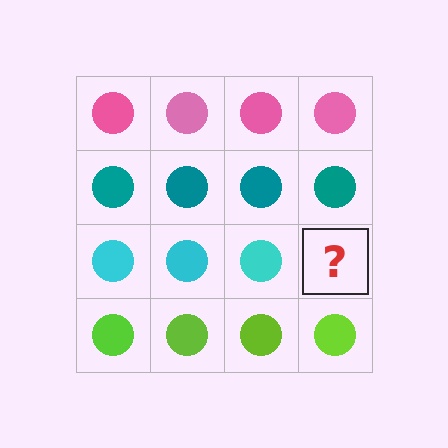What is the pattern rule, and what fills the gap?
The rule is that each row has a consistent color. The gap should be filled with a cyan circle.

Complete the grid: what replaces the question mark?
The question mark should be replaced with a cyan circle.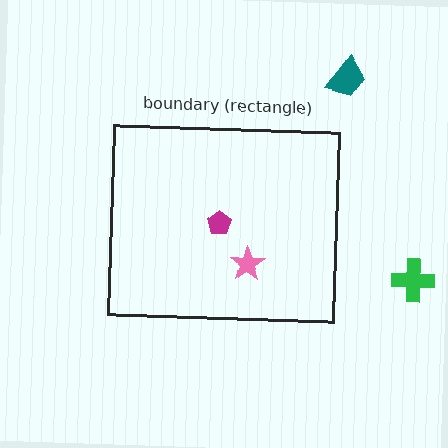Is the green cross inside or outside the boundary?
Outside.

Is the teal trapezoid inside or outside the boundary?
Outside.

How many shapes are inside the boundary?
2 inside, 2 outside.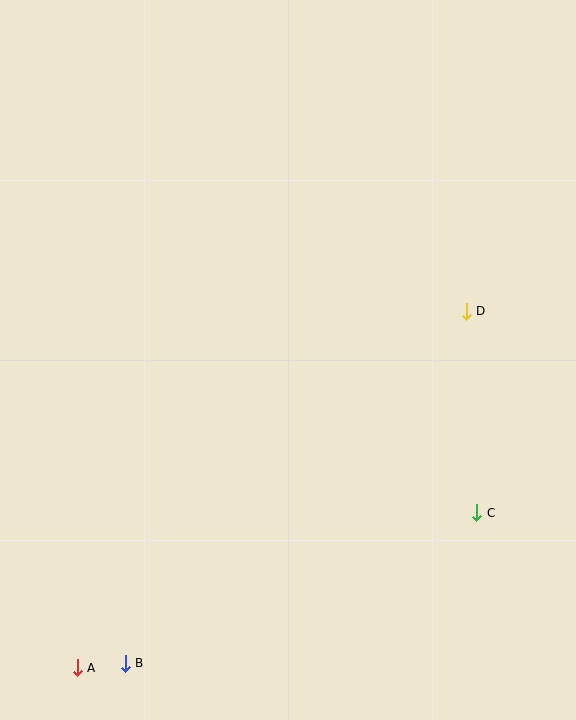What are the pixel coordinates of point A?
Point A is at (77, 668).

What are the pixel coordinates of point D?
Point D is at (466, 311).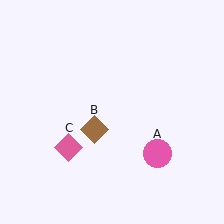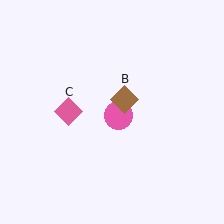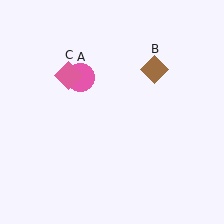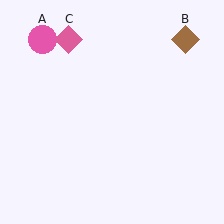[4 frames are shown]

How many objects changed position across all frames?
3 objects changed position: pink circle (object A), brown diamond (object B), pink diamond (object C).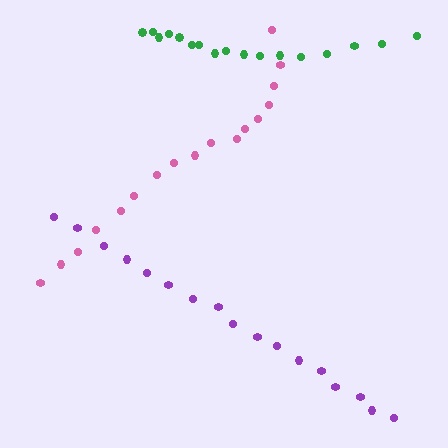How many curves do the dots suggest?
There are 3 distinct paths.